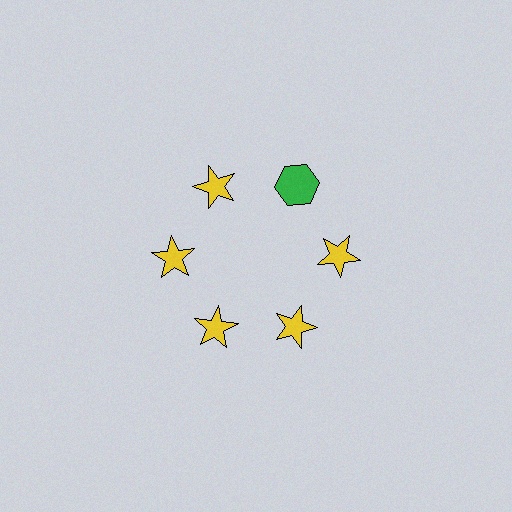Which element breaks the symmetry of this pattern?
The green hexagon at roughly the 1 o'clock position breaks the symmetry. All other shapes are yellow stars.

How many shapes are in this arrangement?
There are 6 shapes arranged in a ring pattern.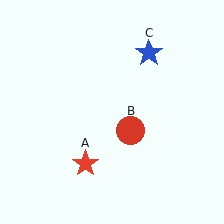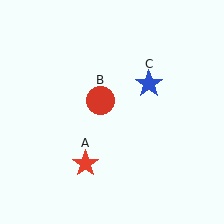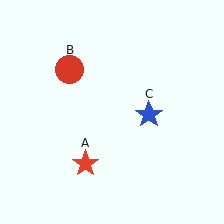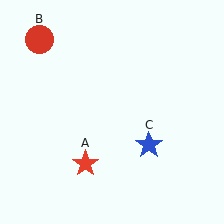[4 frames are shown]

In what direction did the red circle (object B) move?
The red circle (object B) moved up and to the left.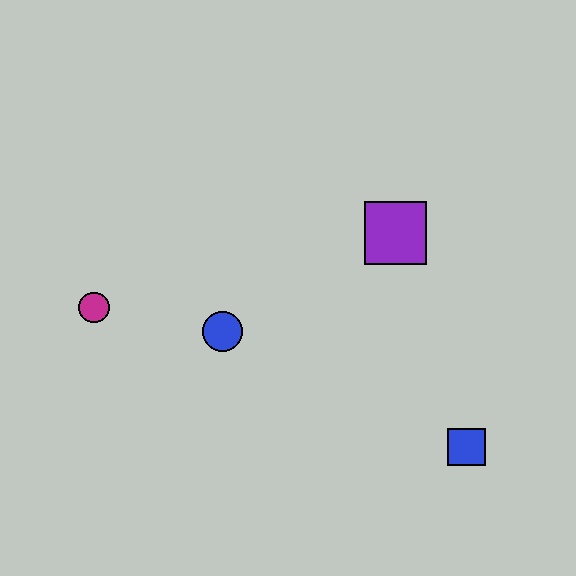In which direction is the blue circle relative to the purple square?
The blue circle is to the left of the purple square.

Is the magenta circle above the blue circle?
Yes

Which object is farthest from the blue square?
The magenta circle is farthest from the blue square.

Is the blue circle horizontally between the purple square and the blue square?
No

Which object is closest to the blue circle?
The magenta circle is closest to the blue circle.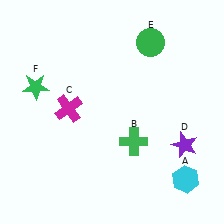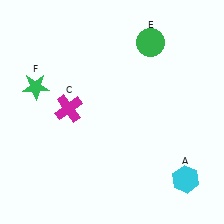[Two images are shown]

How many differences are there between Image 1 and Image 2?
There are 2 differences between the two images.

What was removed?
The green cross (B), the purple star (D) were removed in Image 2.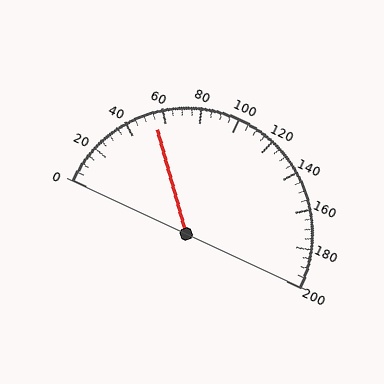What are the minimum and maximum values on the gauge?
The gauge ranges from 0 to 200.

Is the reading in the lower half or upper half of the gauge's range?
The reading is in the lower half of the range (0 to 200).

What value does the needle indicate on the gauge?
The needle indicates approximately 55.